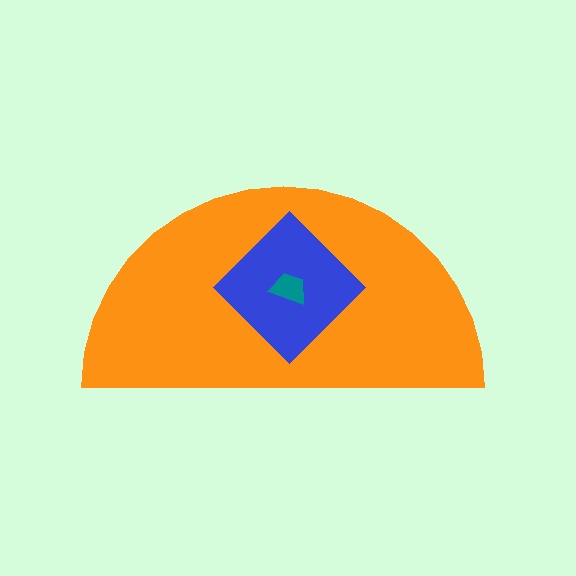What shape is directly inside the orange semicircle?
The blue diamond.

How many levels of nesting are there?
3.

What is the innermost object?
The teal trapezoid.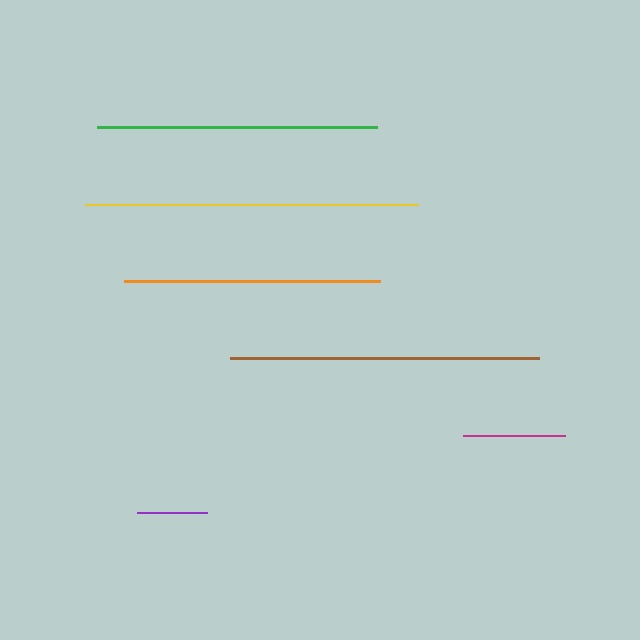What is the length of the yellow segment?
The yellow segment is approximately 333 pixels long.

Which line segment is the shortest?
The purple line is the shortest at approximately 70 pixels.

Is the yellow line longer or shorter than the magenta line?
The yellow line is longer than the magenta line.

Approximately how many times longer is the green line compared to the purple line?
The green line is approximately 4.0 times the length of the purple line.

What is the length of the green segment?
The green segment is approximately 280 pixels long.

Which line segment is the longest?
The yellow line is the longest at approximately 333 pixels.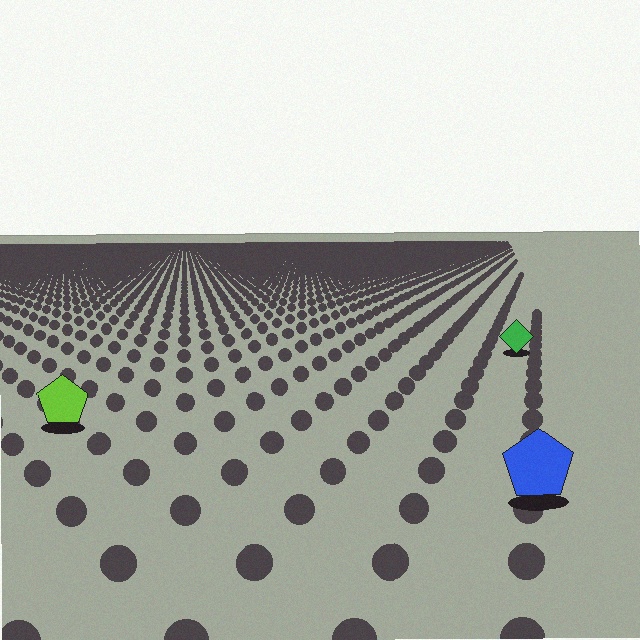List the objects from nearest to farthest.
From nearest to farthest: the blue pentagon, the lime pentagon, the green diamond.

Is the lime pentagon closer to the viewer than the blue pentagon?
No. The blue pentagon is closer — you can tell from the texture gradient: the ground texture is coarser near it.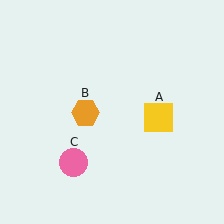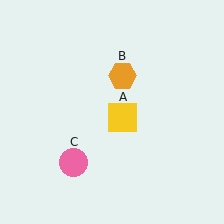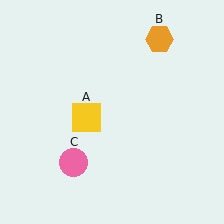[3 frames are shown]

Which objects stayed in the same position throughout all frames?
Pink circle (object C) remained stationary.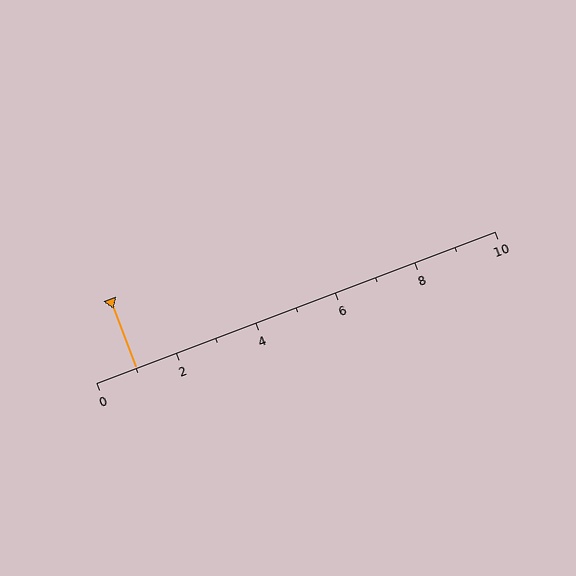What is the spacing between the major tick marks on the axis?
The major ticks are spaced 2 apart.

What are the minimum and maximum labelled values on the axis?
The axis runs from 0 to 10.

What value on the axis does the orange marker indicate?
The marker indicates approximately 1.